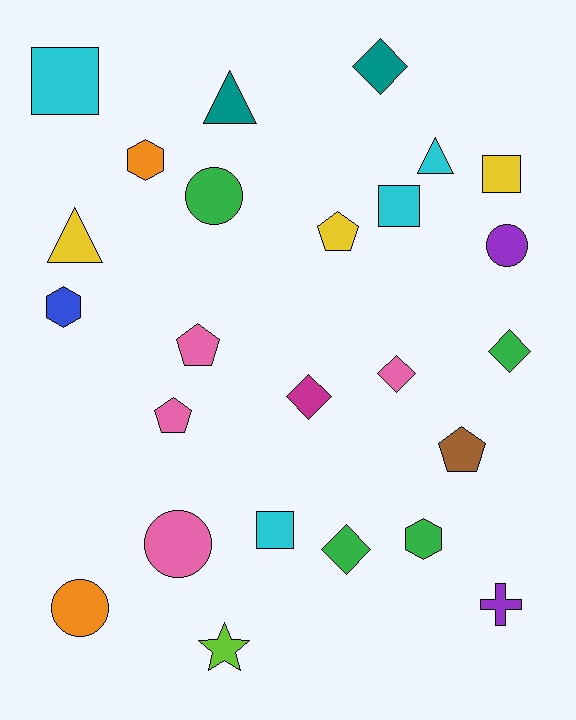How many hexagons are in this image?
There are 3 hexagons.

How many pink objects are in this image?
There are 4 pink objects.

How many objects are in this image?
There are 25 objects.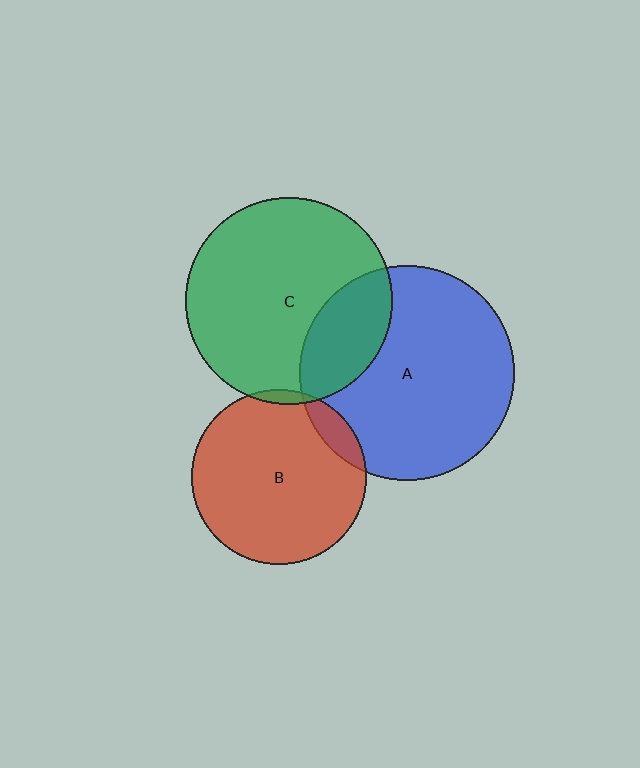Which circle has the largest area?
Circle A (blue).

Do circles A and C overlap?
Yes.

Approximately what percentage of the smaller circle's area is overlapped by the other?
Approximately 25%.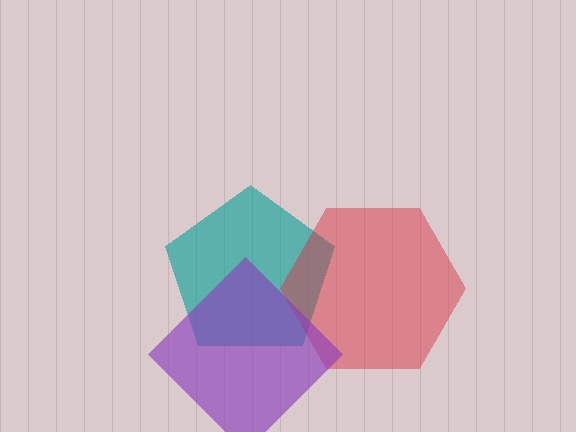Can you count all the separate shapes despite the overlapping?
Yes, there are 3 separate shapes.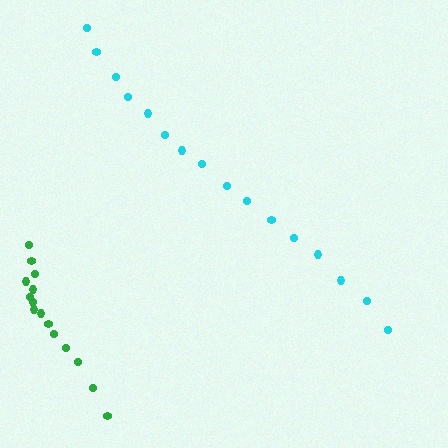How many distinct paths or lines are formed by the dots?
There are 2 distinct paths.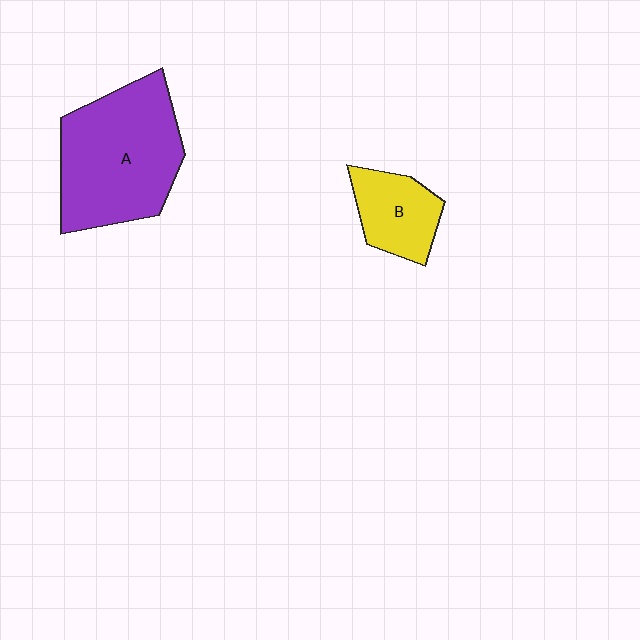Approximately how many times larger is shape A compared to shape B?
Approximately 2.4 times.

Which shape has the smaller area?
Shape B (yellow).